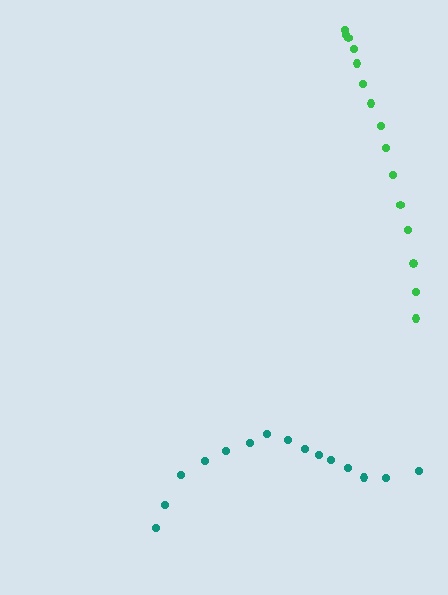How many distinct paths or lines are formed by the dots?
There are 2 distinct paths.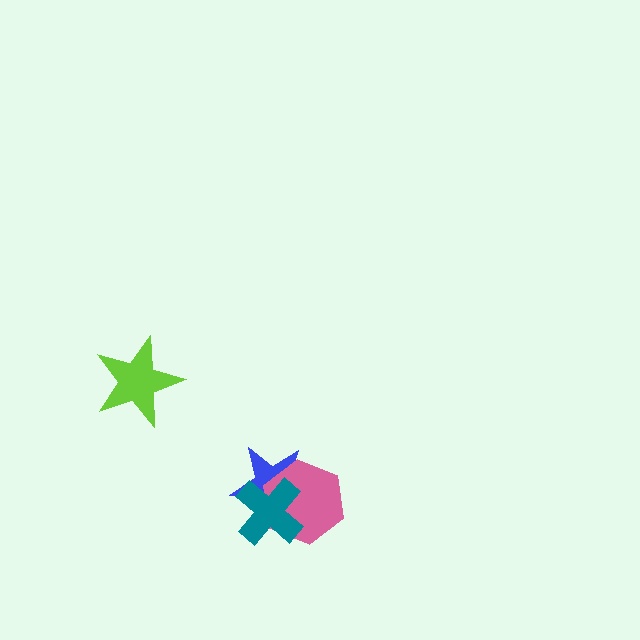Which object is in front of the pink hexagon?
The teal cross is in front of the pink hexagon.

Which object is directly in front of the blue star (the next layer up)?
The pink hexagon is directly in front of the blue star.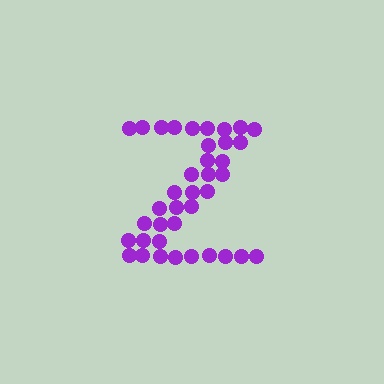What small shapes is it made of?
It is made of small circles.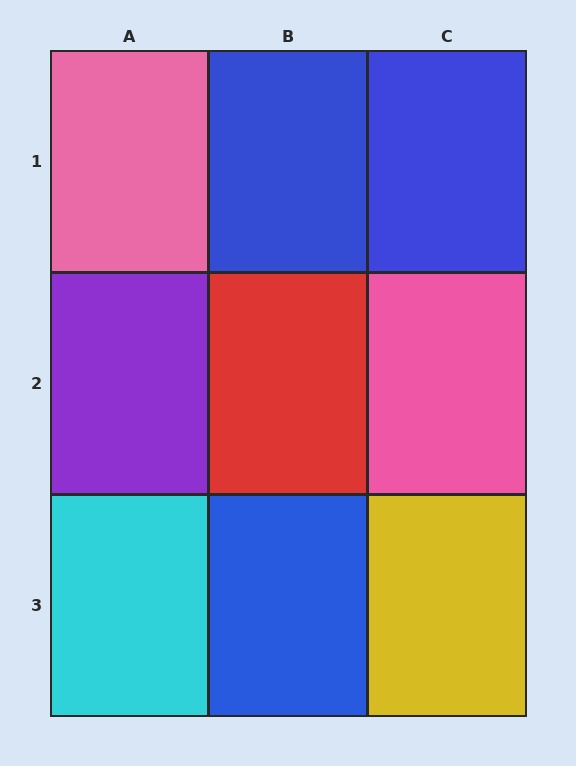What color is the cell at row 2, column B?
Red.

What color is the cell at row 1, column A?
Pink.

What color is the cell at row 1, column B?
Blue.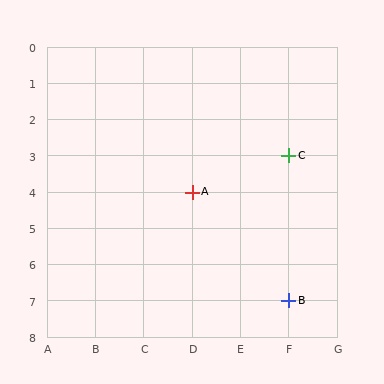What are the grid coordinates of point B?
Point B is at grid coordinates (F, 7).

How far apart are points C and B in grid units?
Points C and B are 4 rows apart.